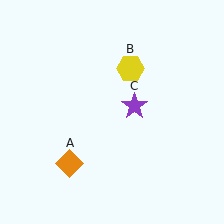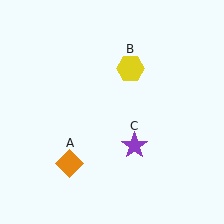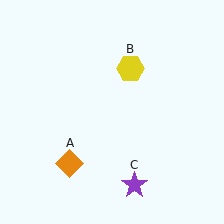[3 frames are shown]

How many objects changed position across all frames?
1 object changed position: purple star (object C).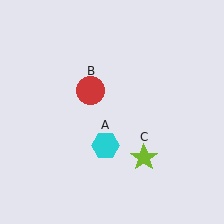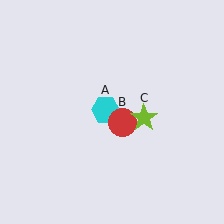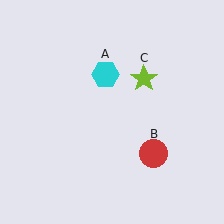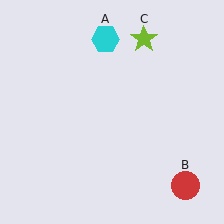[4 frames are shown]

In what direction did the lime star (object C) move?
The lime star (object C) moved up.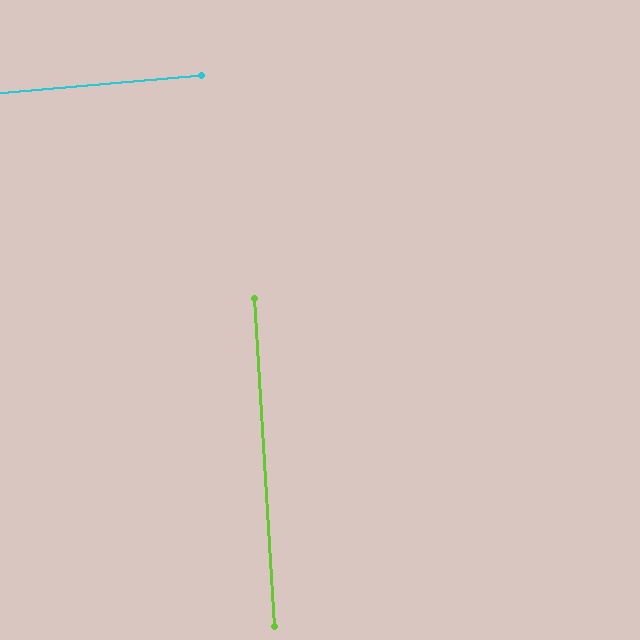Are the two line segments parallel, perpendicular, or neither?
Perpendicular — they meet at approximately 88°.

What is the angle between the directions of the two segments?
Approximately 88 degrees.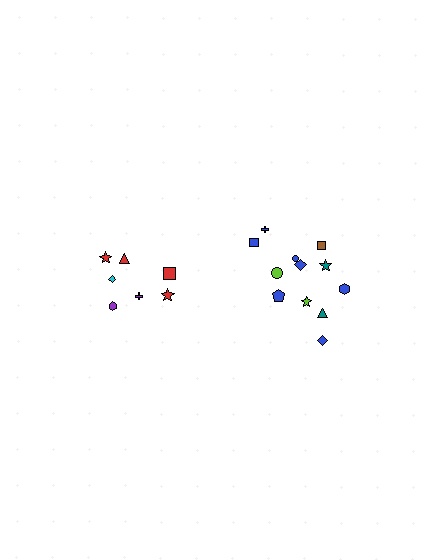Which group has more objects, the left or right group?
The right group.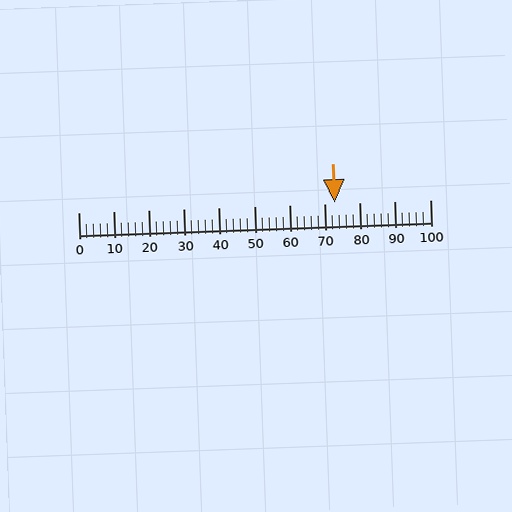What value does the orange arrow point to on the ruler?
The orange arrow points to approximately 73.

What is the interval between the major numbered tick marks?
The major tick marks are spaced 10 units apart.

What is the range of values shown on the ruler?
The ruler shows values from 0 to 100.